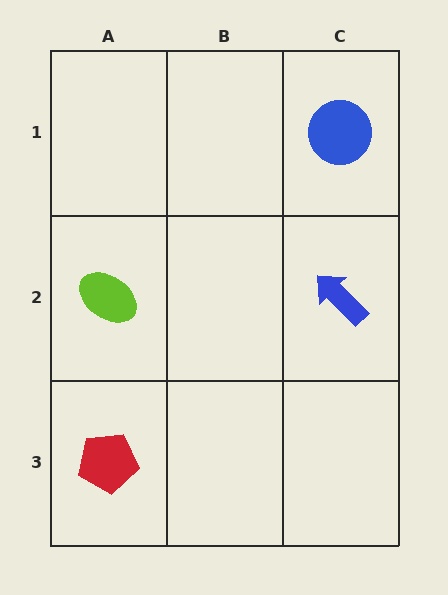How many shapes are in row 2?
2 shapes.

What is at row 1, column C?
A blue circle.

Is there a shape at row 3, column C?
No, that cell is empty.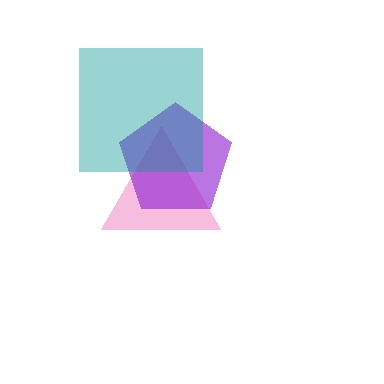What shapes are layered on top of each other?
The layered shapes are: a pink triangle, a purple pentagon, a teal square.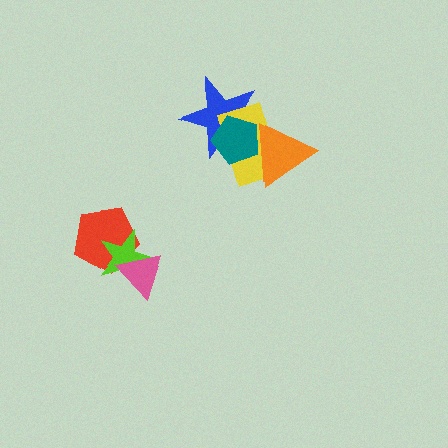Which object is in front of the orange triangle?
The teal pentagon is in front of the orange triangle.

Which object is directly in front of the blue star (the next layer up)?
The yellow rectangle is directly in front of the blue star.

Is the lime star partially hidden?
Yes, it is partially covered by another shape.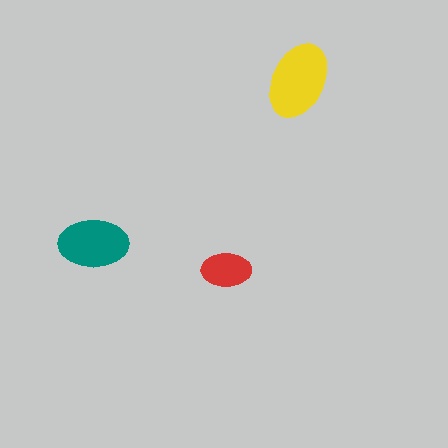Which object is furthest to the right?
The yellow ellipse is rightmost.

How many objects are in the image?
There are 3 objects in the image.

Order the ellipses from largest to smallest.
the yellow one, the teal one, the red one.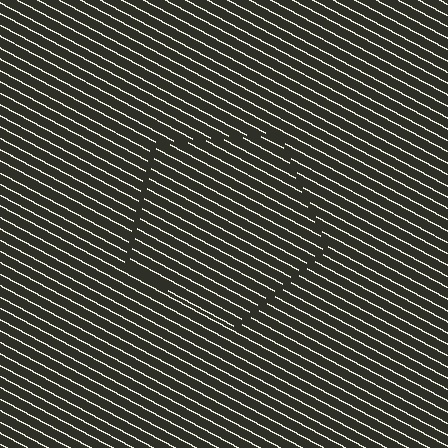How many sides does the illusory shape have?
5 sides — the line-ends trace a pentagon.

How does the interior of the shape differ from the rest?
The interior of the shape contains the same grating, shifted by half a period — the contour is defined by the phase discontinuity where line-ends from the inner and outer gratings abut.